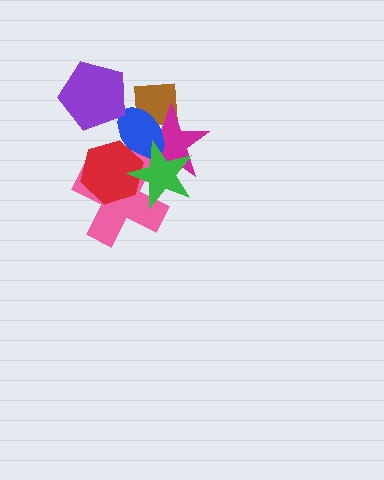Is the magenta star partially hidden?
Yes, it is partially covered by another shape.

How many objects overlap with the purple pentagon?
0 objects overlap with the purple pentagon.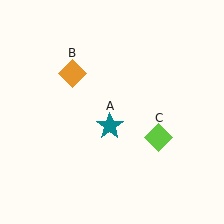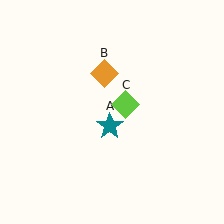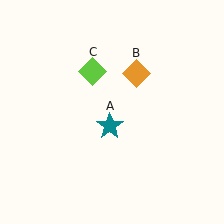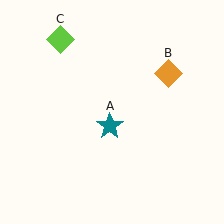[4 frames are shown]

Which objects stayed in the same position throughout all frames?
Teal star (object A) remained stationary.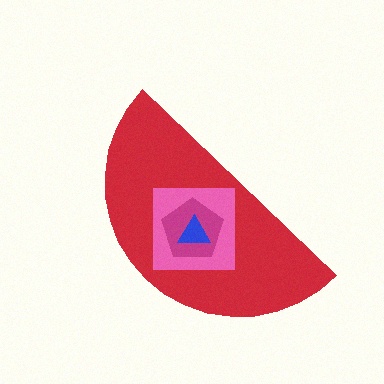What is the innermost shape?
The blue triangle.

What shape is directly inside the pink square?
The magenta pentagon.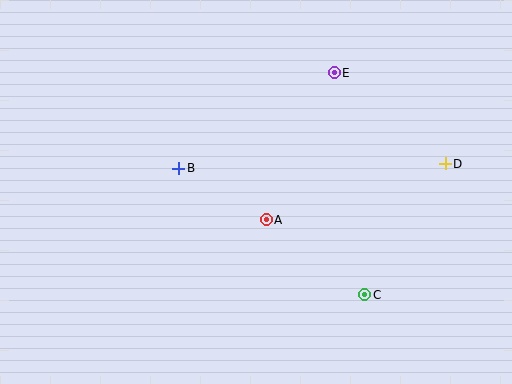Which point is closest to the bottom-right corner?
Point C is closest to the bottom-right corner.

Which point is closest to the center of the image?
Point A at (266, 220) is closest to the center.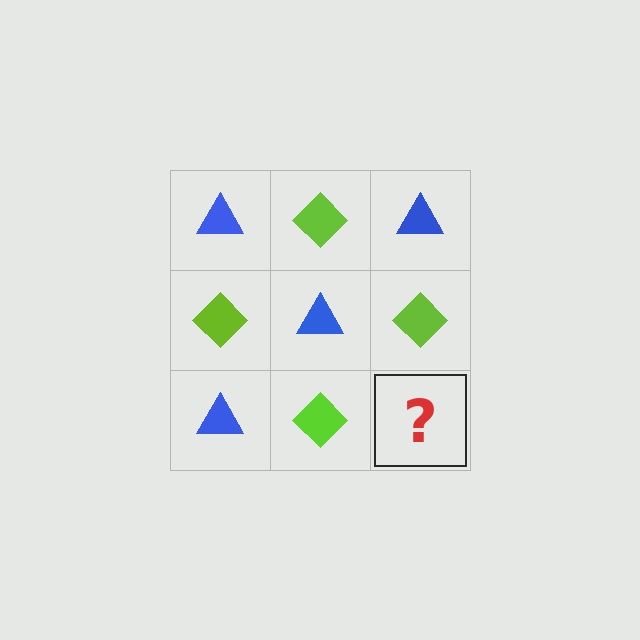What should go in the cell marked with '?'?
The missing cell should contain a blue triangle.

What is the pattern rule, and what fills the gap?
The rule is that it alternates blue triangle and lime diamond in a checkerboard pattern. The gap should be filled with a blue triangle.